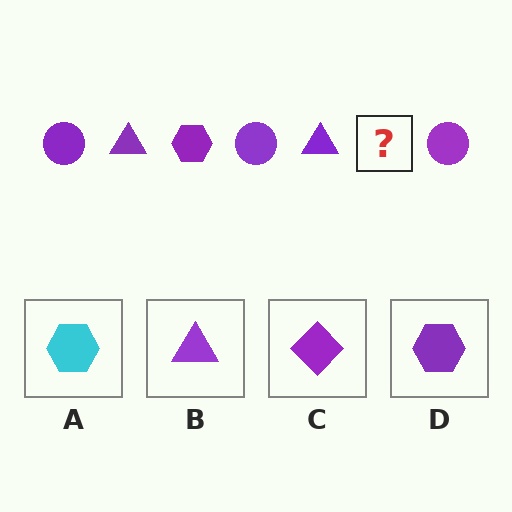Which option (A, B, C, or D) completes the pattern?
D.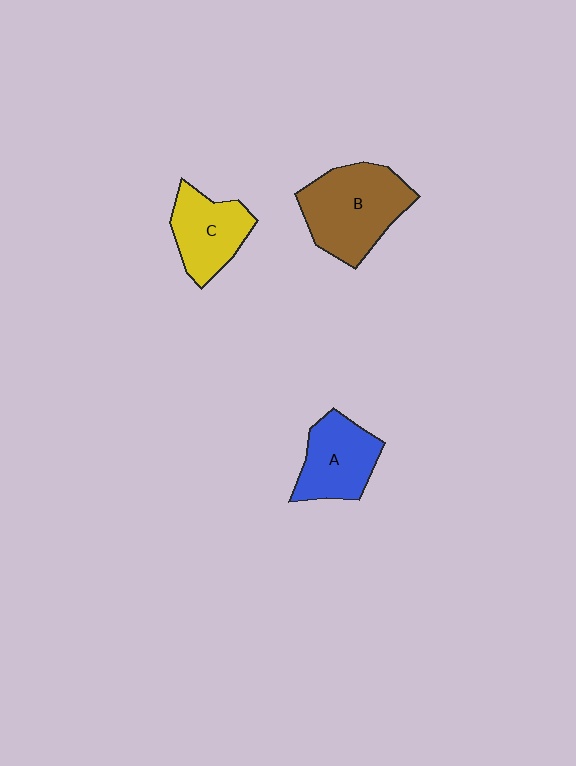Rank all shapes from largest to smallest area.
From largest to smallest: B (brown), A (blue), C (yellow).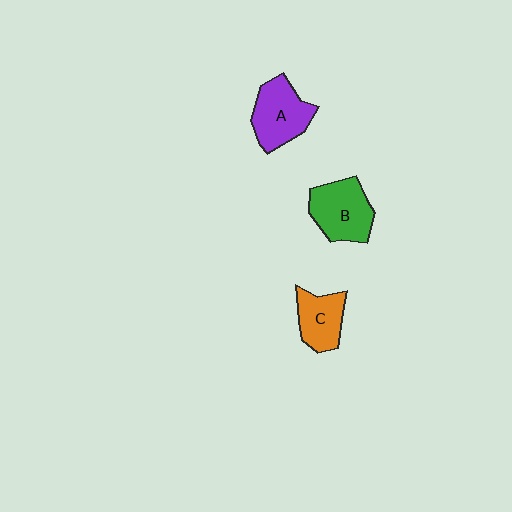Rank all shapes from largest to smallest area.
From largest to smallest: B (green), A (purple), C (orange).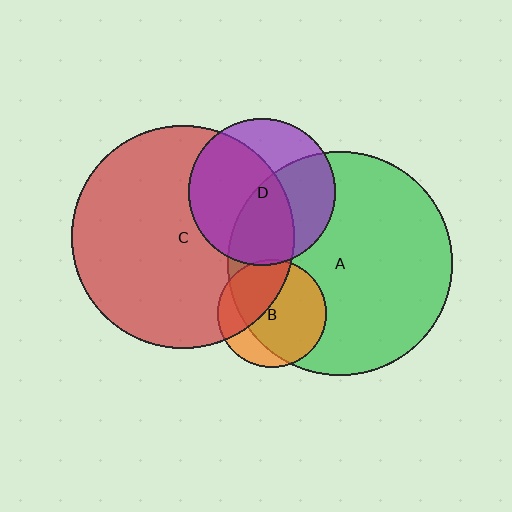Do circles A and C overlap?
Yes.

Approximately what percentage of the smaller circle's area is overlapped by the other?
Approximately 20%.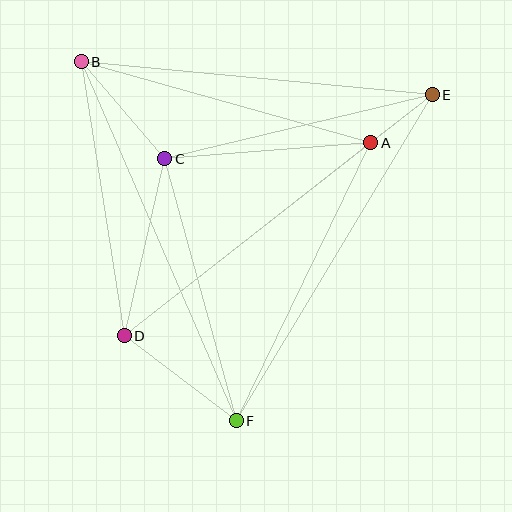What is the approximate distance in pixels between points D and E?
The distance between D and E is approximately 391 pixels.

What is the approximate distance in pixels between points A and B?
The distance between A and B is approximately 301 pixels.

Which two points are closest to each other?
Points A and E are closest to each other.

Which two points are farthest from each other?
Points B and F are farthest from each other.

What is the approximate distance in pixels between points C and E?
The distance between C and E is approximately 275 pixels.